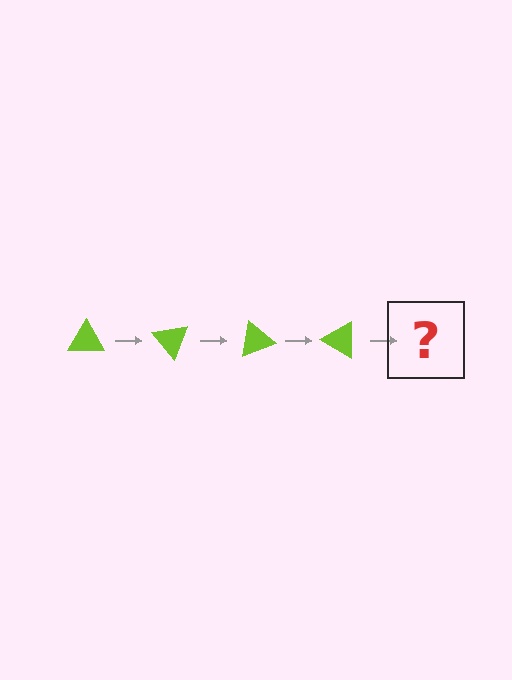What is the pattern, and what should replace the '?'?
The pattern is that the triangle rotates 50 degrees each step. The '?' should be a lime triangle rotated 200 degrees.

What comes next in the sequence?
The next element should be a lime triangle rotated 200 degrees.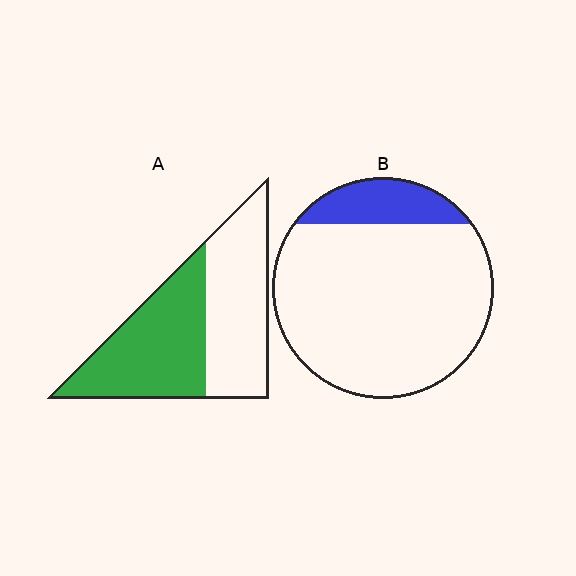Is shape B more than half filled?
No.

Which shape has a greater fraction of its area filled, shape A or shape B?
Shape A.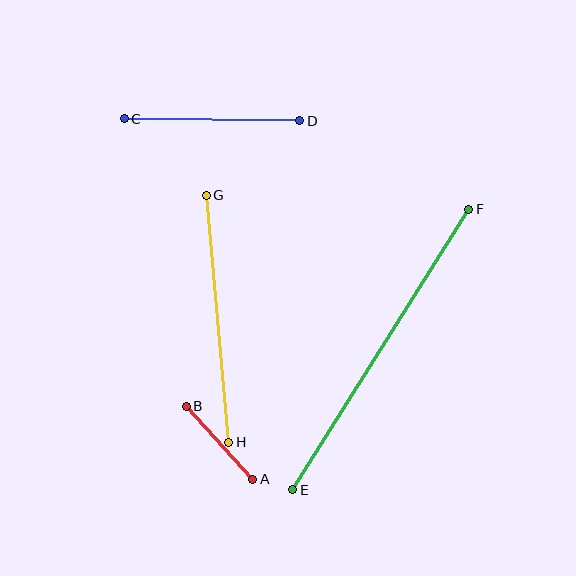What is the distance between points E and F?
The distance is approximately 331 pixels.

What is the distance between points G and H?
The distance is approximately 248 pixels.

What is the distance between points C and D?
The distance is approximately 175 pixels.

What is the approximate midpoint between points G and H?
The midpoint is at approximately (217, 319) pixels.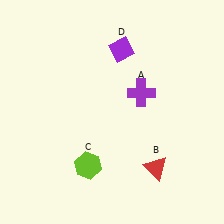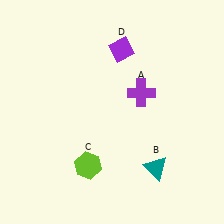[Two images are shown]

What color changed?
The triangle (B) changed from red in Image 1 to teal in Image 2.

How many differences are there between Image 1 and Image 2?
There is 1 difference between the two images.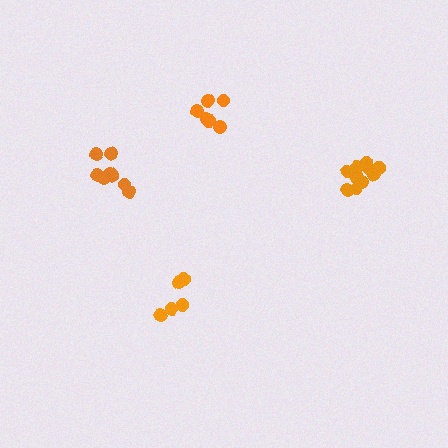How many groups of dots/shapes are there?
There are 4 groups.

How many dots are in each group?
Group 1: 8 dots, Group 2: 5 dots, Group 3: 11 dots, Group 4: 6 dots (30 total).